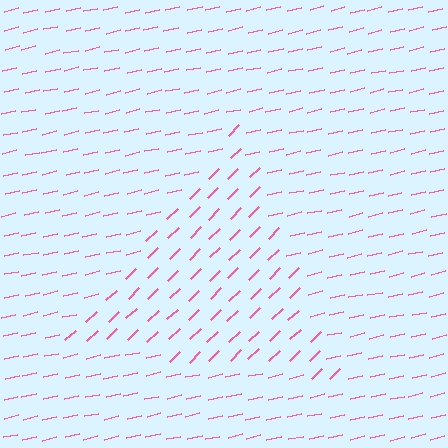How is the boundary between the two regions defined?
The boundary is defined purely by a change in line orientation (approximately 31 degrees difference). All lines are the same color and thickness.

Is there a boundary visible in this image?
Yes, there is a texture boundary formed by a change in line orientation.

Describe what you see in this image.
The image is filled with small pink line segments. A triangle region in the image has lines oriented differently from the surrounding lines, creating a visible texture boundary.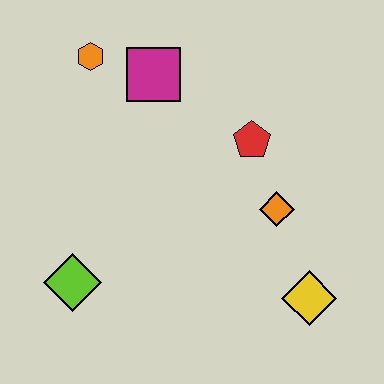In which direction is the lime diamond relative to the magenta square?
The lime diamond is below the magenta square.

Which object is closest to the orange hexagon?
The magenta square is closest to the orange hexagon.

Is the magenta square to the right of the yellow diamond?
No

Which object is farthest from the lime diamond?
The yellow diamond is farthest from the lime diamond.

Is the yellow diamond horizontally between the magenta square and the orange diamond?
No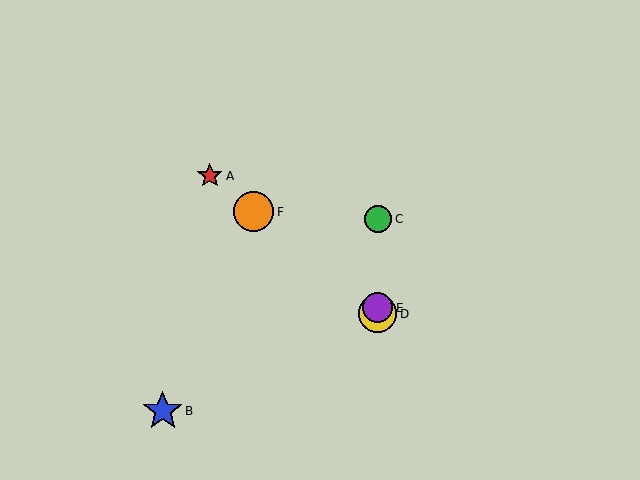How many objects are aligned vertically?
3 objects (C, D, E) are aligned vertically.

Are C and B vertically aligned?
No, C is at x≈378 and B is at x≈163.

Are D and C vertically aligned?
Yes, both are at x≈378.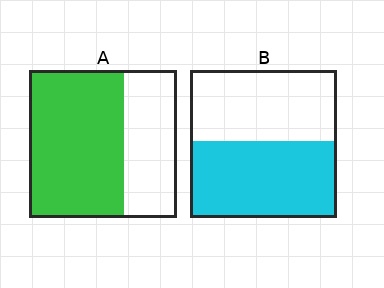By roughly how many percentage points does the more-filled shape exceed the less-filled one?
By roughly 10 percentage points (A over B).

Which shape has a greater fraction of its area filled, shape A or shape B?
Shape A.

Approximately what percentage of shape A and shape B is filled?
A is approximately 65% and B is approximately 50%.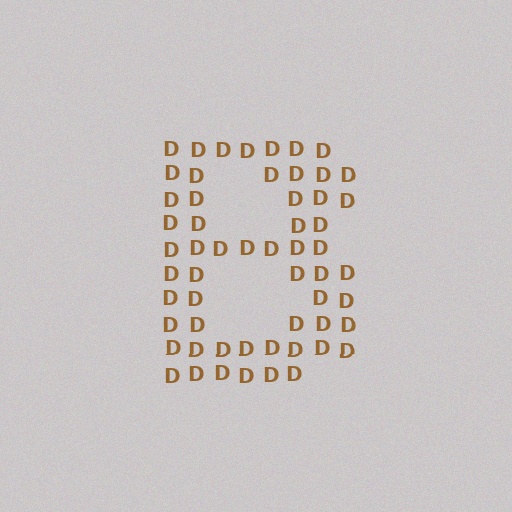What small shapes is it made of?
It is made of small letter D's.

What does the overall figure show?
The overall figure shows the letter B.